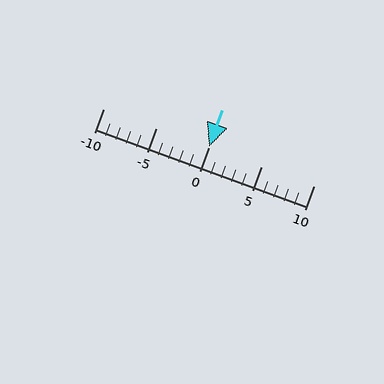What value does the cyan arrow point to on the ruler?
The cyan arrow points to approximately 0.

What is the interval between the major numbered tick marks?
The major tick marks are spaced 5 units apart.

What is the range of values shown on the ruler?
The ruler shows values from -10 to 10.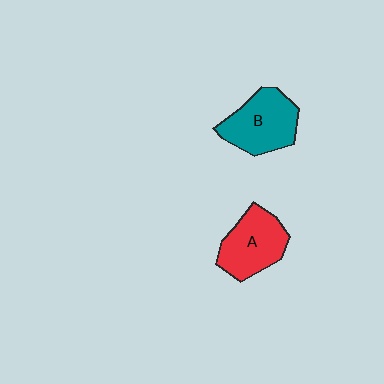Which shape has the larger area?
Shape B (teal).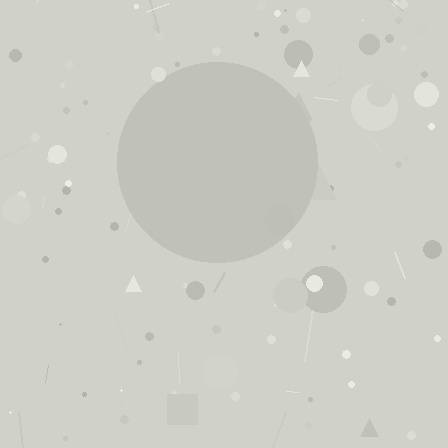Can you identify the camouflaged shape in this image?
The camouflaged shape is a circle.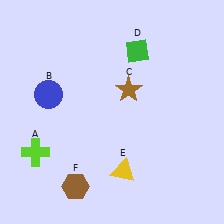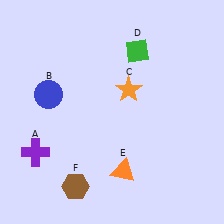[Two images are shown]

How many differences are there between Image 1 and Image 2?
There are 3 differences between the two images.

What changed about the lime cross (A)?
In Image 1, A is lime. In Image 2, it changed to purple.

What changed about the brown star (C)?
In Image 1, C is brown. In Image 2, it changed to orange.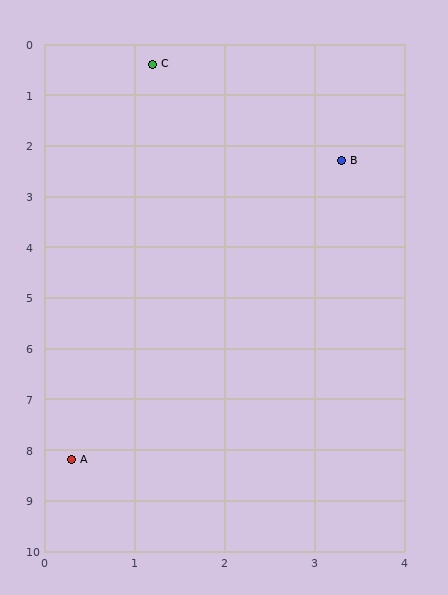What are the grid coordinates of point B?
Point B is at approximately (3.3, 2.3).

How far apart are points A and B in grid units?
Points A and B are about 6.6 grid units apart.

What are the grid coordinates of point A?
Point A is at approximately (0.3, 8.2).